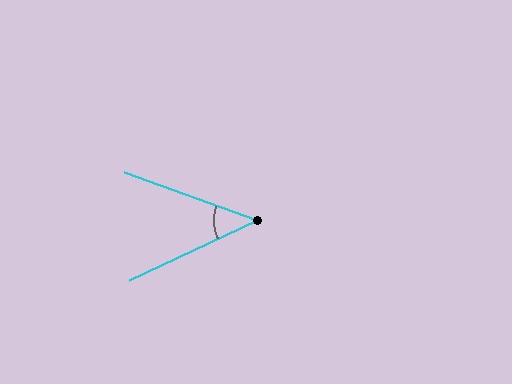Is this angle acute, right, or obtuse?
It is acute.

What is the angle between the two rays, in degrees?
Approximately 45 degrees.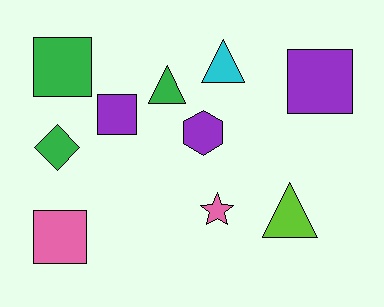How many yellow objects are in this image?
There are no yellow objects.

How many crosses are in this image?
There are no crosses.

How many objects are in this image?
There are 10 objects.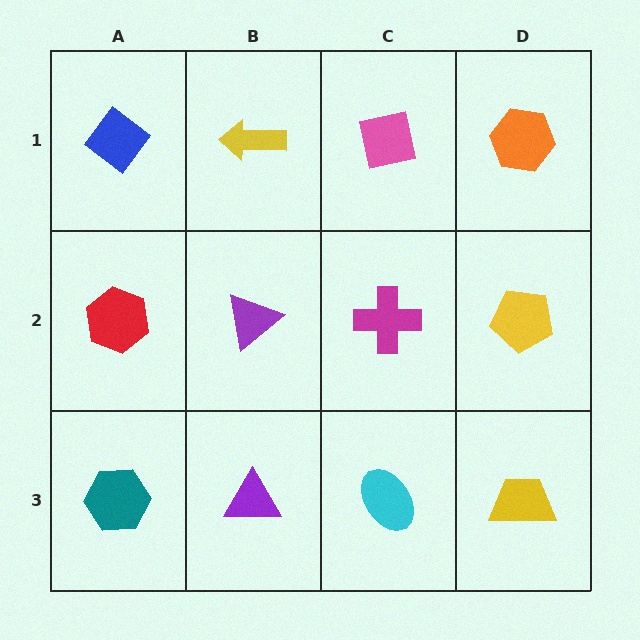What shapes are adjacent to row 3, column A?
A red hexagon (row 2, column A), a purple triangle (row 3, column B).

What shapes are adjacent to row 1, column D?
A yellow pentagon (row 2, column D), a pink square (row 1, column C).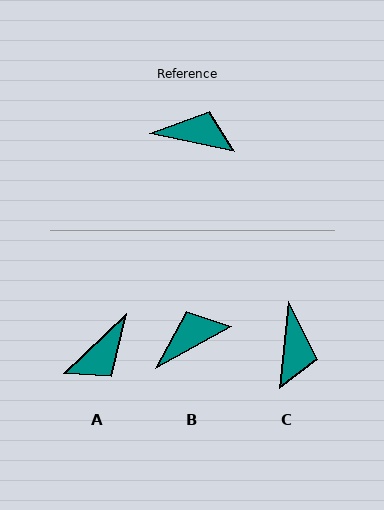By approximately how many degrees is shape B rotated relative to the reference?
Approximately 41 degrees counter-clockwise.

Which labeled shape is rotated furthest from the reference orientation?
A, about 124 degrees away.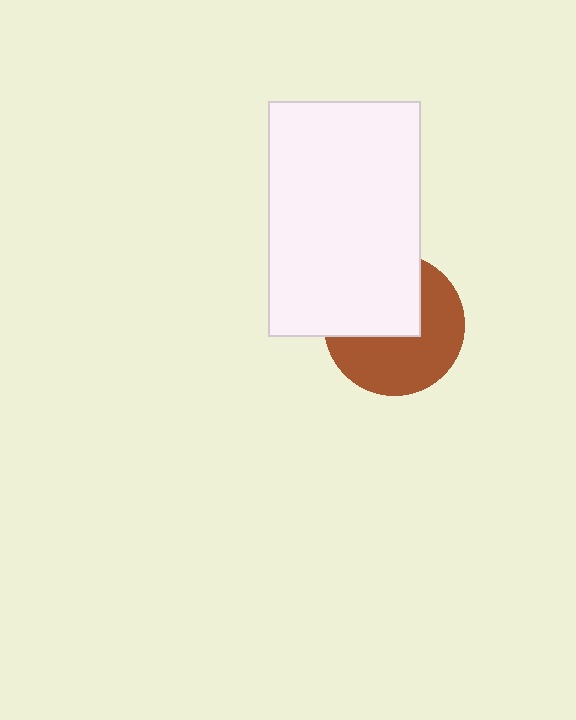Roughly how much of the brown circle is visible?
About half of it is visible (roughly 55%).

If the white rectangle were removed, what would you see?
You would see the complete brown circle.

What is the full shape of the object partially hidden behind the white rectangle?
The partially hidden object is a brown circle.